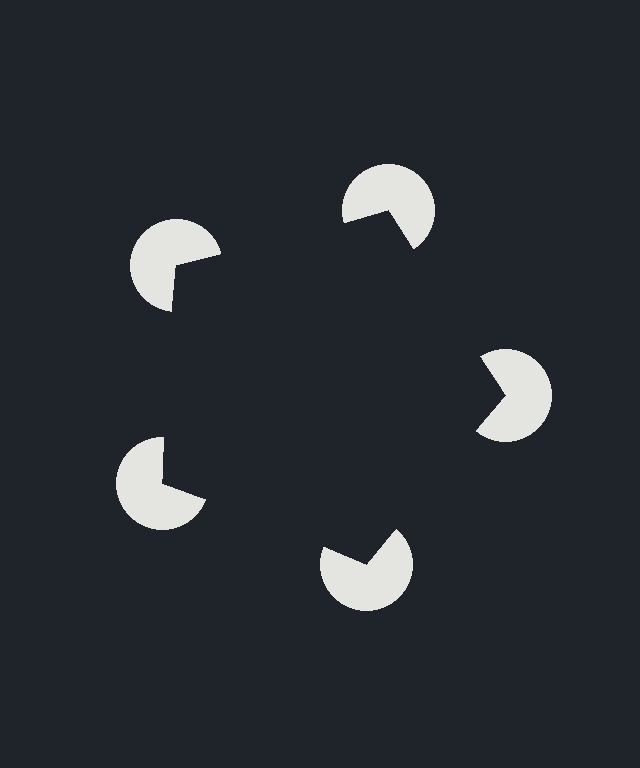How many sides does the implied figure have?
5 sides.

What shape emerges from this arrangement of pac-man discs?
An illusory pentagon — its edges are inferred from the aligned wedge cuts in the pac-man discs, not physically drawn.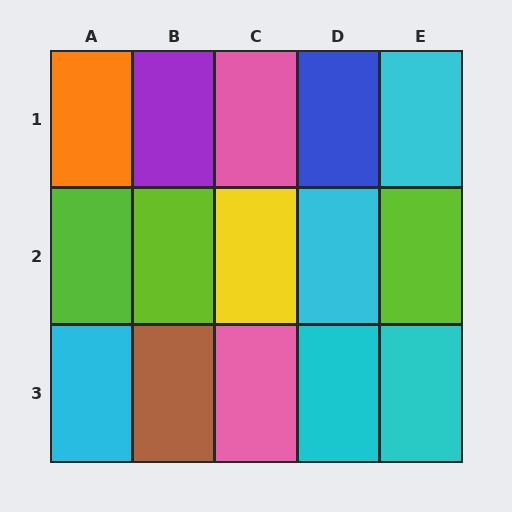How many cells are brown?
1 cell is brown.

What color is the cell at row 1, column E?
Cyan.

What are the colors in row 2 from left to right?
Lime, lime, yellow, cyan, lime.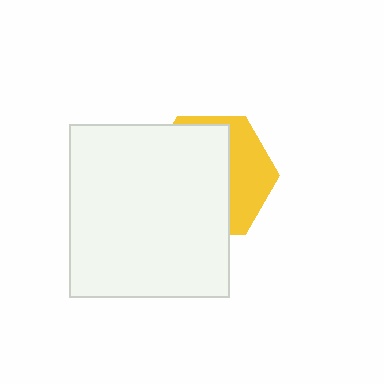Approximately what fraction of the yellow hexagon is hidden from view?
Roughly 64% of the yellow hexagon is hidden behind the white rectangle.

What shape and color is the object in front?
The object in front is a white rectangle.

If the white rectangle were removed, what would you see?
You would see the complete yellow hexagon.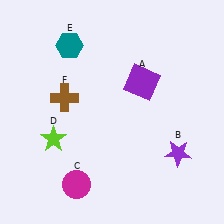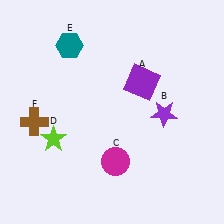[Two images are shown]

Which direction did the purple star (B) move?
The purple star (B) moved up.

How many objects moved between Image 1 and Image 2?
3 objects moved between the two images.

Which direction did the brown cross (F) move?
The brown cross (F) moved left.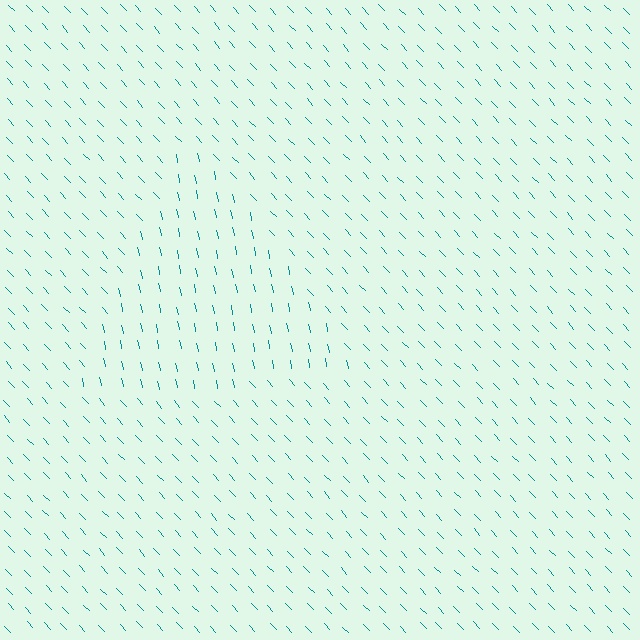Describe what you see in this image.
The image is filled with small teal line segments. A triangle region in the image has lines oriented differently from the surrounding lines, creating a visible texture boundary.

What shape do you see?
I see a triangle.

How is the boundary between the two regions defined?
The boundary is defined purely by a change in line orientation (approximately 32 degrees difference). All lines are the same color and thickness.